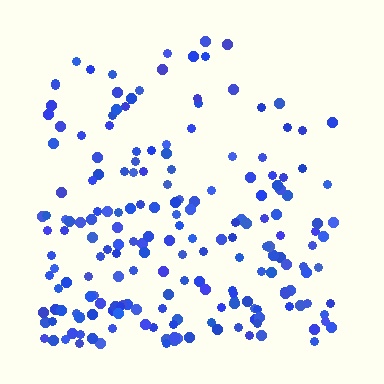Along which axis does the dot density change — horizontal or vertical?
Vertical.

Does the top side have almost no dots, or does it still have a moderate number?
Still a moderate number, just noticeably fewer than the bottom.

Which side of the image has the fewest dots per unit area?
The top.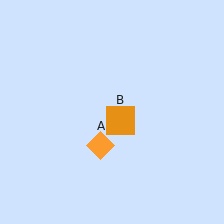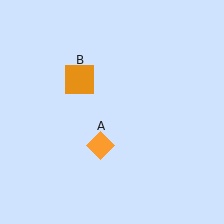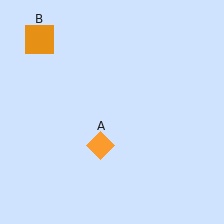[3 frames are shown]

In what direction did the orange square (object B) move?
The orange square (object B) moved up and to the left.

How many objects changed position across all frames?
1 object changed position: orange square (object B).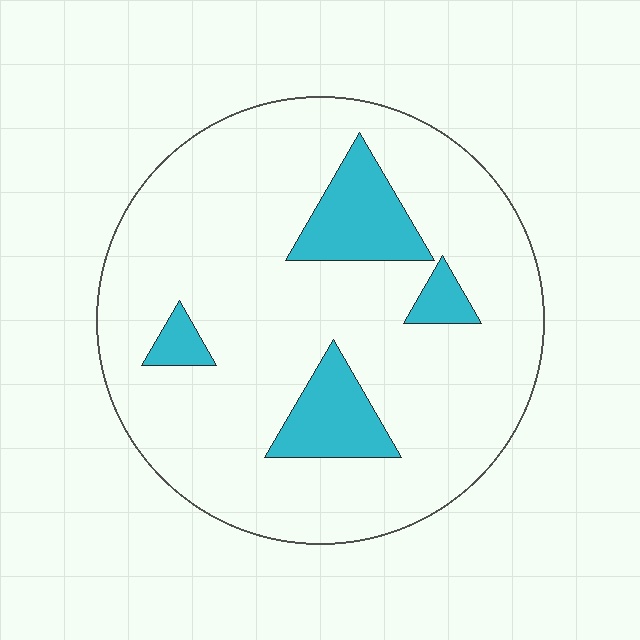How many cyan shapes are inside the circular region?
4.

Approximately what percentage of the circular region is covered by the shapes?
Approximately 15%.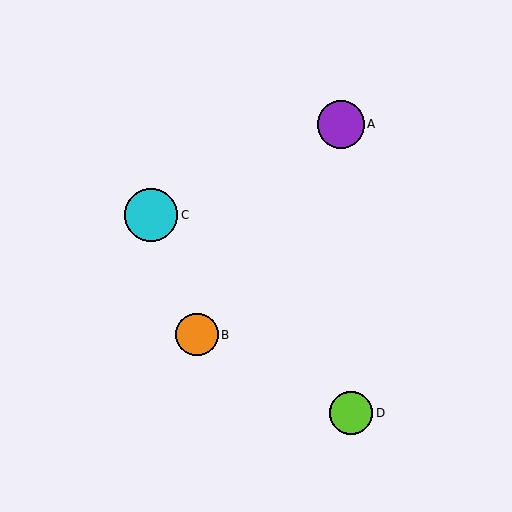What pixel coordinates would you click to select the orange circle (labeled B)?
Click at (197, 335) to select the orange circle B.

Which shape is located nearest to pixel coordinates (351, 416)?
The lime circle (labeled D) at (351, 413) is nearest to that location.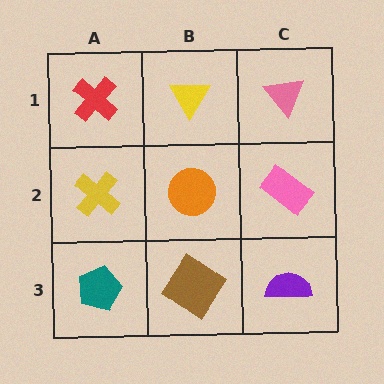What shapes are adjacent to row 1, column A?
A yellow cross (row 2, column A), a yellow triangle (row 1, column B).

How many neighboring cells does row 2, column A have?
3.